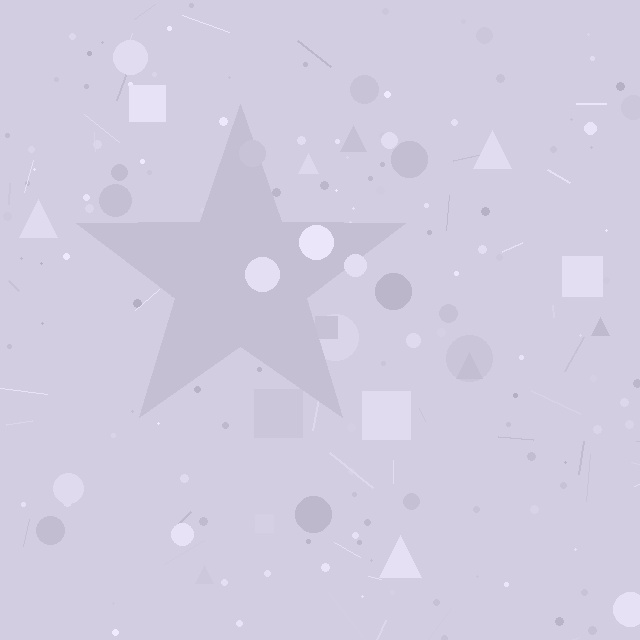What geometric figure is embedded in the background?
A star is embedded in the background.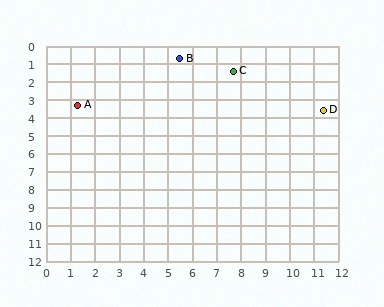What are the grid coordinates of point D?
Point D is at approximately (11.4, 3.6).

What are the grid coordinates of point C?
Point C is at approximately (7.7, 1.4).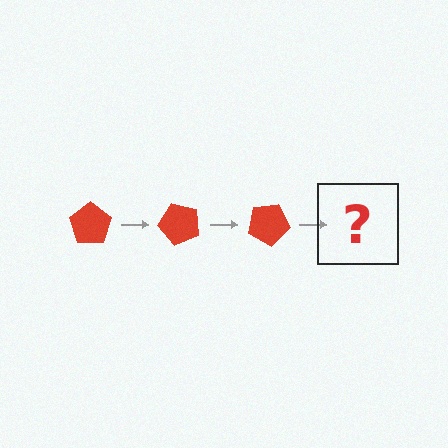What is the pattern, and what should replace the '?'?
The pattern is that the pentagon rotates 50 degrees each step. The '?' should be a red pentagon rotated 150 degrees.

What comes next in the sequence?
The next element should be a red pentagon rotated 150 degrees.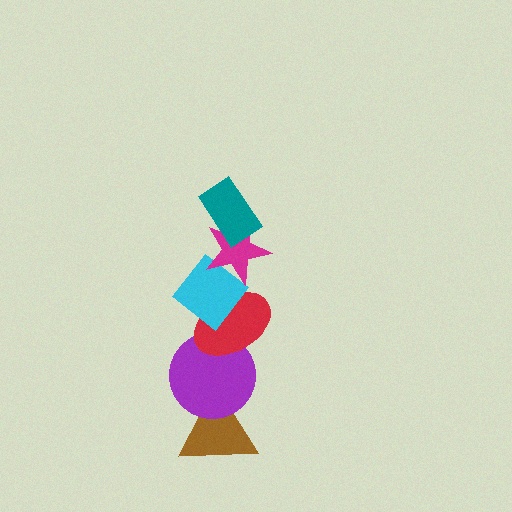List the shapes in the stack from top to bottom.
From top to bottom: the teal rectangle, the magenta star, the cyan diamond, the red ellipse, the purple circle, the brown triangle.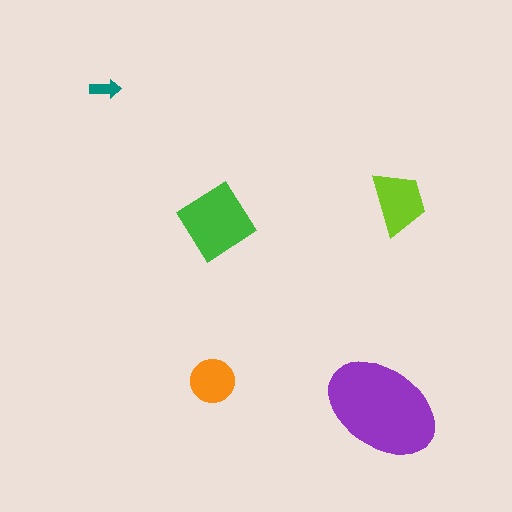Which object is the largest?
The purple ellipse.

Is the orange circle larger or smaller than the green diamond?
Smaller.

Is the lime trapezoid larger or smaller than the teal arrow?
Larger.